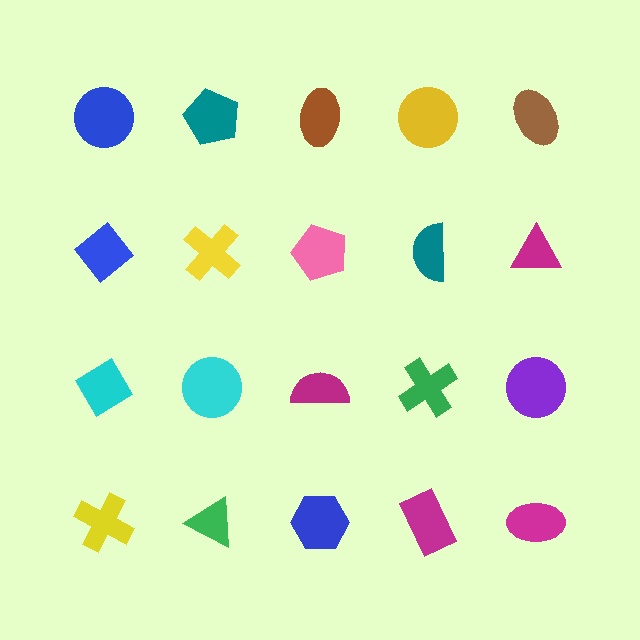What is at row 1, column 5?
A brown ellipse.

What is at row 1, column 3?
A brown ellipse.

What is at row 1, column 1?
A blue circle.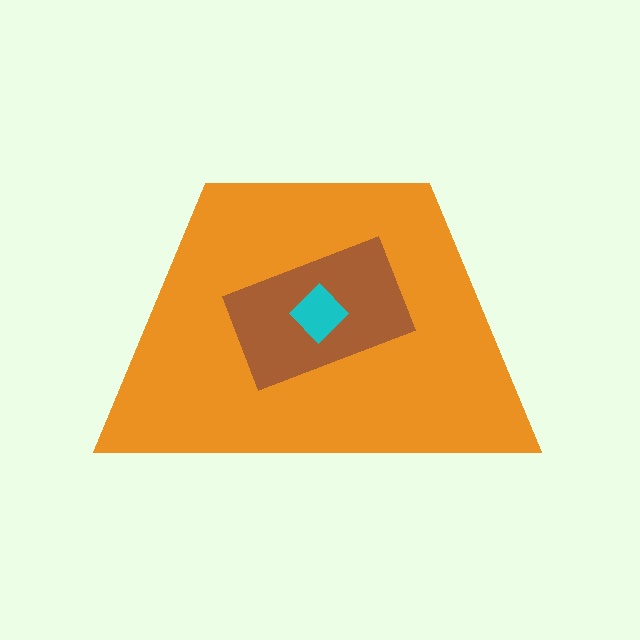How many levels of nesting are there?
3.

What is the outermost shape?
The orange trapezoid.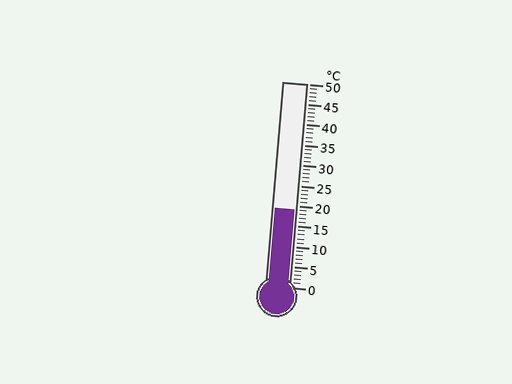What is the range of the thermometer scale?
The thermometer scale ranges from 0°C to 50°C.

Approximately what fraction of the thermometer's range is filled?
The thermometer is filled to approximately 40% of its range.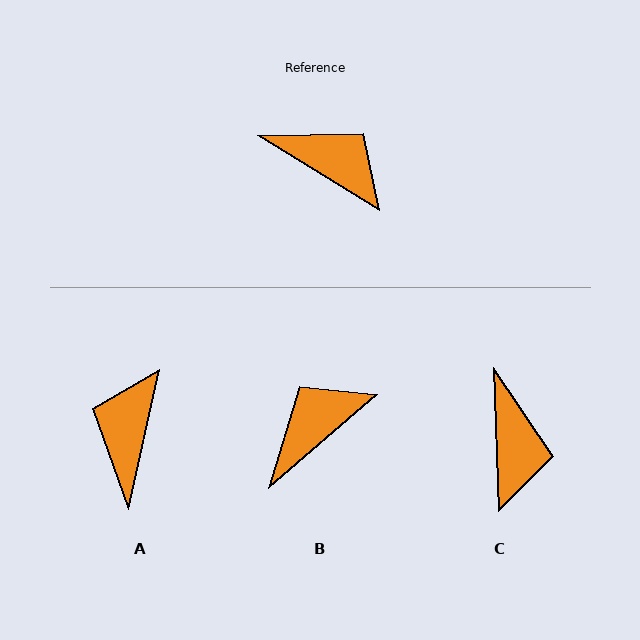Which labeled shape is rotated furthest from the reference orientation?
A, about 109 degrees away.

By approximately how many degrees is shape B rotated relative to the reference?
Approximately 72 degrees counter-clockwise.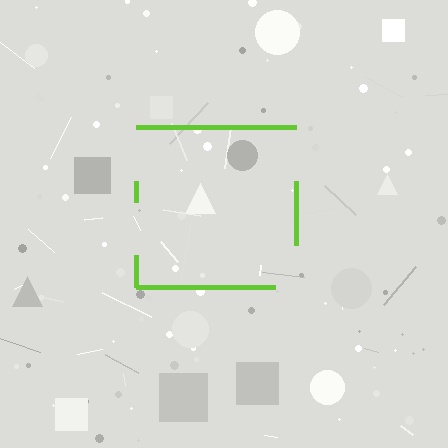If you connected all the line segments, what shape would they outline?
They would outline a square.